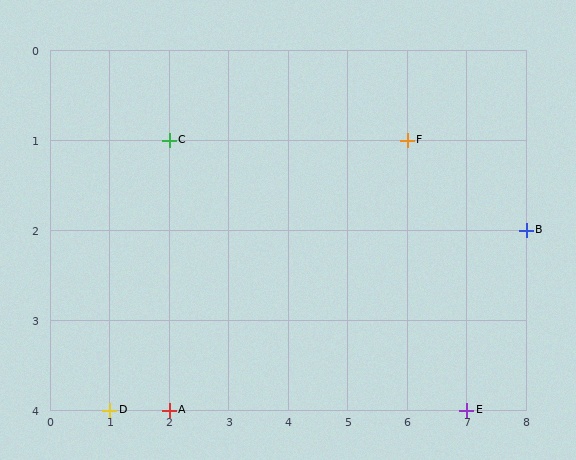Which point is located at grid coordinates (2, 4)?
Point A is at (2, 4).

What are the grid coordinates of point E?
Point E is at grid coordinates (7, 4).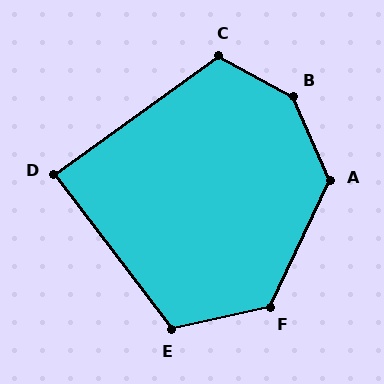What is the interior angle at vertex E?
Approximately 114 degrees (obtuse).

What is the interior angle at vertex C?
Approximately 115 degrees (obtuse).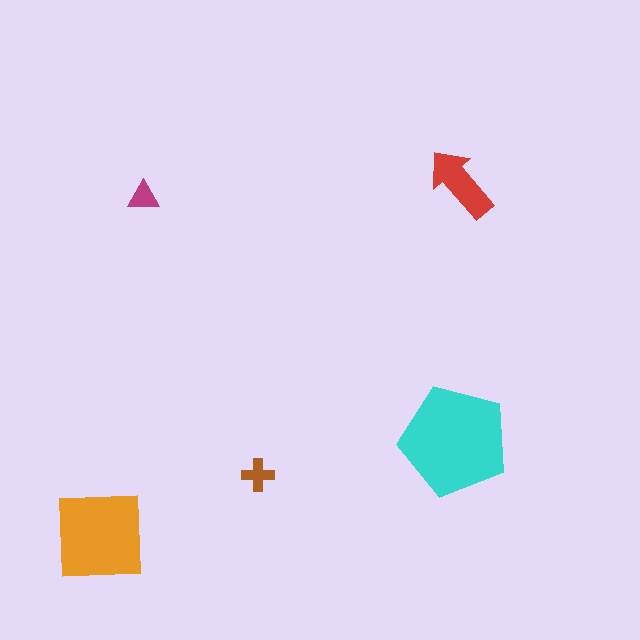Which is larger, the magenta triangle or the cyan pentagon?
The cyan pentagon.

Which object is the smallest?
The magenta triangle.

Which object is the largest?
The cyan pentagon.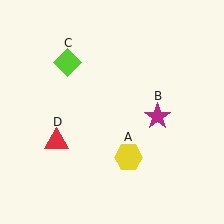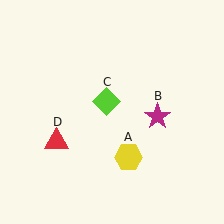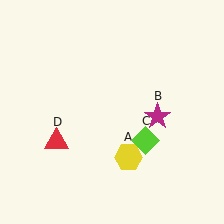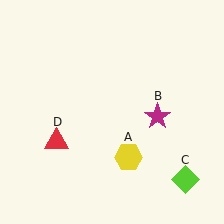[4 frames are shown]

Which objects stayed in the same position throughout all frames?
Yellow hexagon (object A) and magenta star (object B) and red triangle (object D) remained stationary.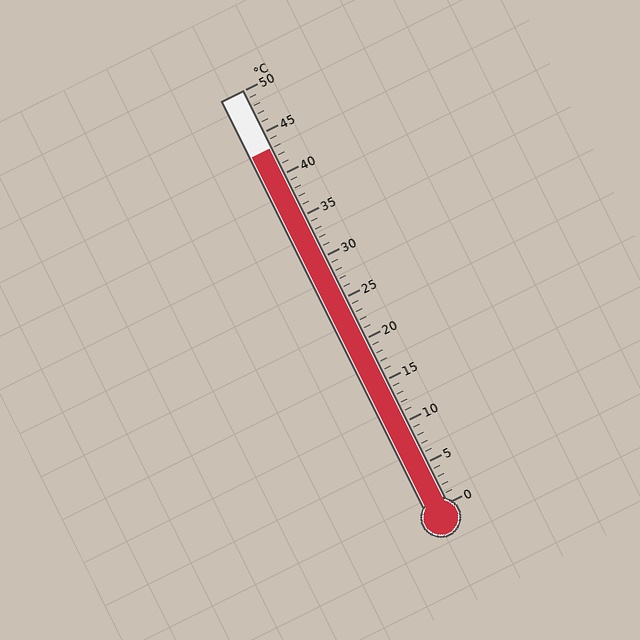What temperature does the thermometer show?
The thermometer shows approximately 43°C.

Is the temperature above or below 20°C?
The temperature is above 20°C.